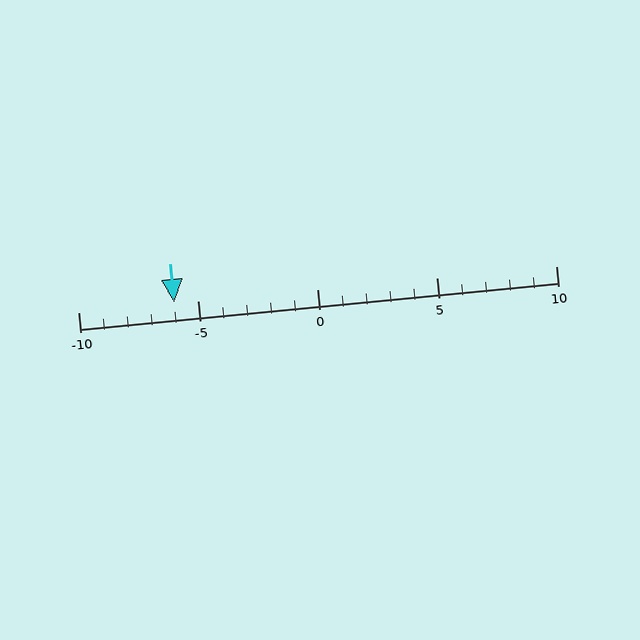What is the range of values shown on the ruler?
The ruler shows values from -10 to 10.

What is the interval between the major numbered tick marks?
The major tick marks are spaced 5 units apart.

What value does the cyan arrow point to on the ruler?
The cyan arrow points to approximately -6.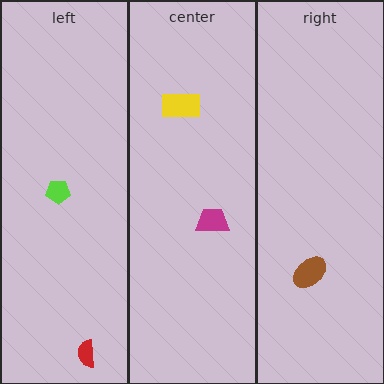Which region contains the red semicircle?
The left region.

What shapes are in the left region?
The red semicircle, the lime pentagon.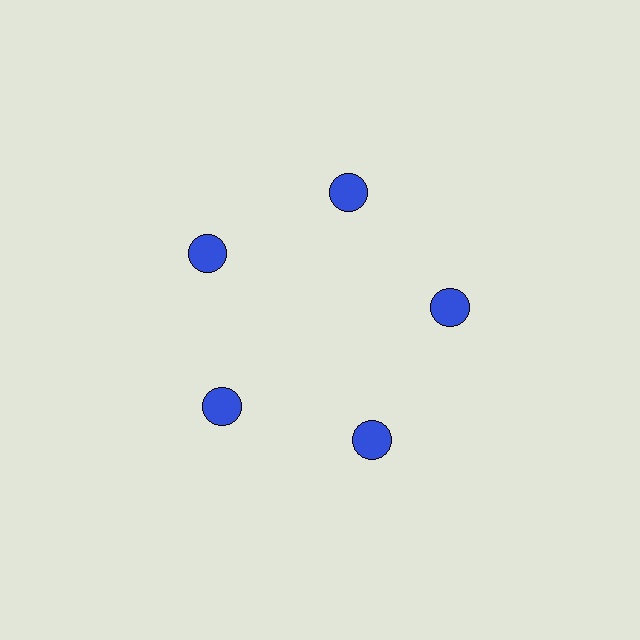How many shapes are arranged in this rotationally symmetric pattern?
There are 5 shapes, arranged in 5 groups of 1.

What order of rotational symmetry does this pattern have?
This pattern has 5-fold rotational symmetry.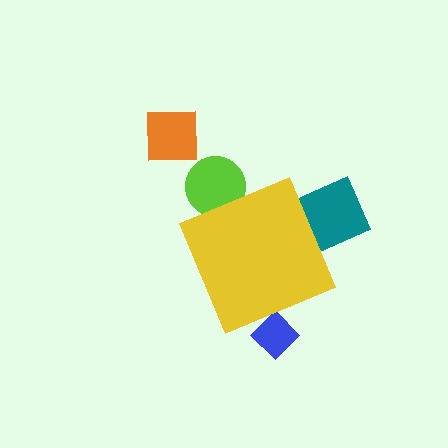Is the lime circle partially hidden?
Yes, the lime circle is partially hidden behind the yellow diamond.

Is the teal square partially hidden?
Yes, the teal square is partially hidden behind the yellow diamond.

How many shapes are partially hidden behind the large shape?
3 shapes are partially hidden.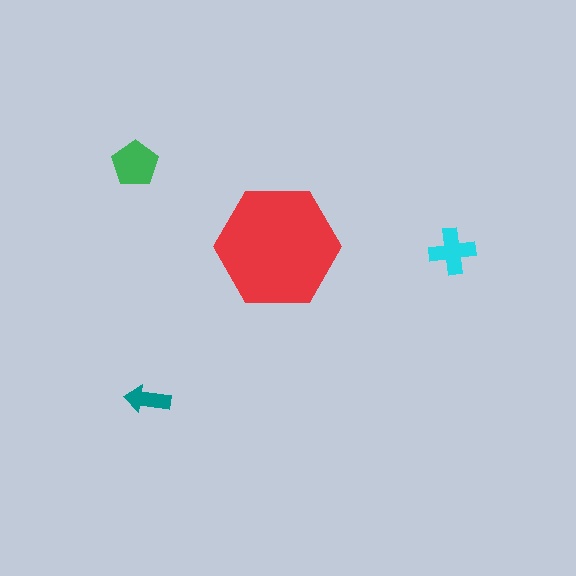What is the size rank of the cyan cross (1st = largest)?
3rd.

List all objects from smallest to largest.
The teal arrow, the cyan cross, the green pentagon, the red hexagon.